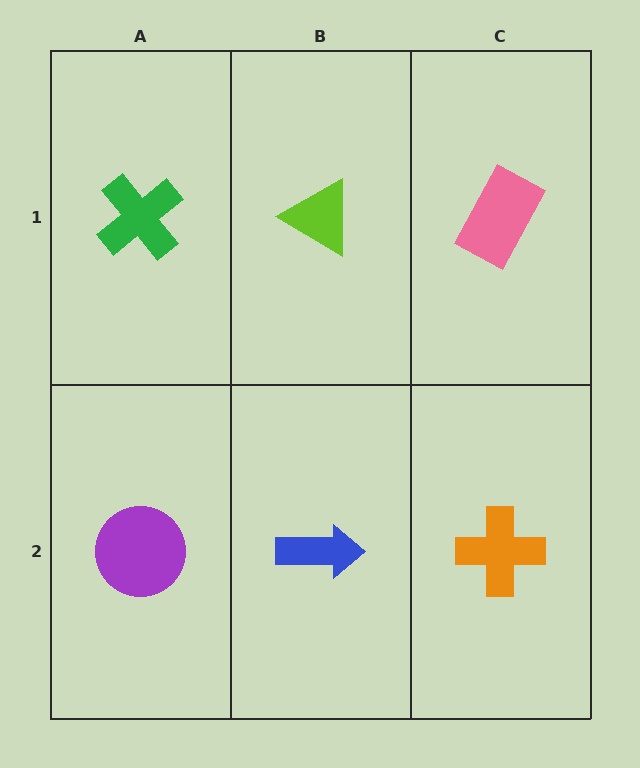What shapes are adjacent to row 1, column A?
A purple circle (row 2, column A), a lime triangle (row 1, column B).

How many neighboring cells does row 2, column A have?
2.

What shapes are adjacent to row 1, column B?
A blue arrow (row 2, column B), a green cross (row 1, column A), a pink rectangle (row 1, column C).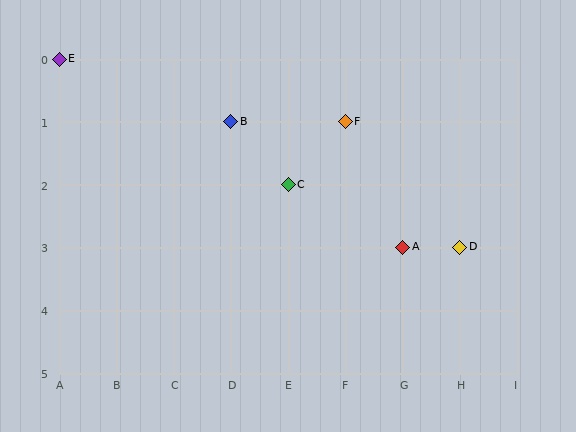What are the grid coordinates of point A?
Point A is at grid coordinates (G, 3).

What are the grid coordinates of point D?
Point D is at grid coordinates (H, 3).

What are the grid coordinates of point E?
Point E is at grid coordinates (A, 0).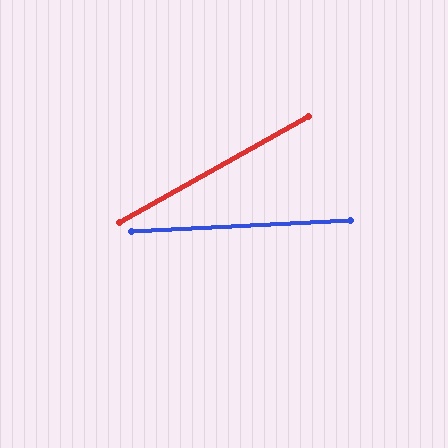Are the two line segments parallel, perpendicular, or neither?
Neither parallel nor perpendicular — they differ by about 26°.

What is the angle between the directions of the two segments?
Approximately 26 degrees.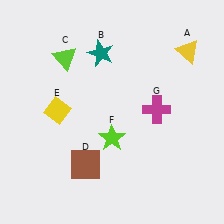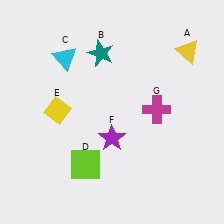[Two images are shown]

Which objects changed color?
C changed from lime to cyan. D changed from brown to lime. F changed from lime to purple.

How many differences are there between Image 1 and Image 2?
There are 3 differences between the two images.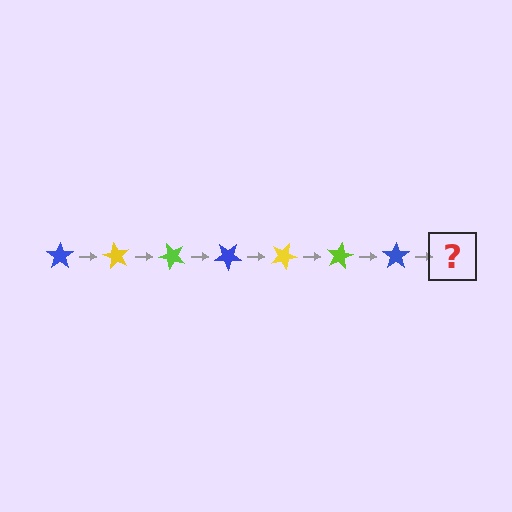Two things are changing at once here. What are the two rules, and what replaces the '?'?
The two rules are that it rotates 60 degrees each step and the color cycles through blue, yellow, and lime. The '?' should be a yellow star, rotated 420 degrees from the start.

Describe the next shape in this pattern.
It should be a yellow star, rotated 420 degrees from the start.